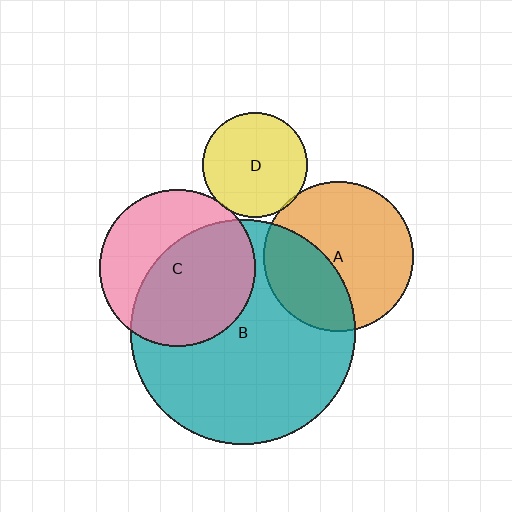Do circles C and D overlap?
Yes.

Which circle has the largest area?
Circle B (teal).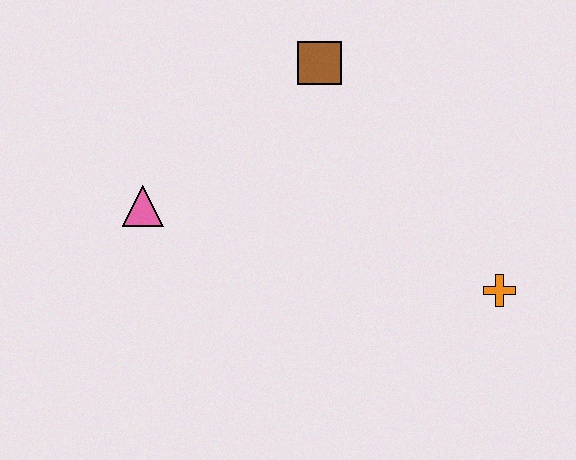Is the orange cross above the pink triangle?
No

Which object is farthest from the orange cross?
The pink triangle is farthest from the orange cross.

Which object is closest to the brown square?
The pink triangle is closest to the brown square.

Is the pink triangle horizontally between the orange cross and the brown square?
No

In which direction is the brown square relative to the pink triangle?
The brown square is to the right of the pink triangle.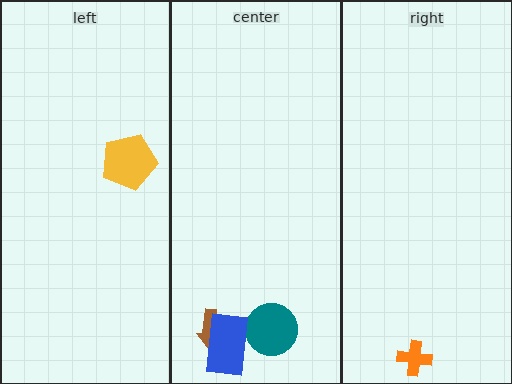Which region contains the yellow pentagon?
The left region.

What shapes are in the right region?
The orange cross.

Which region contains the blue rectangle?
The center region.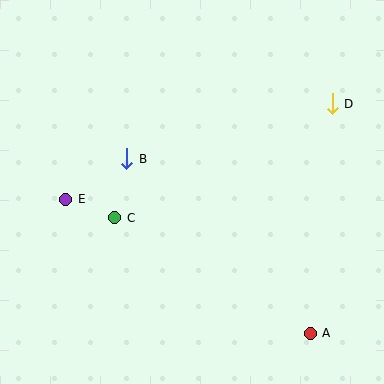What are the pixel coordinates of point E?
Point E is at (66, 199).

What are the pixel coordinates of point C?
Point C is at (115, 218).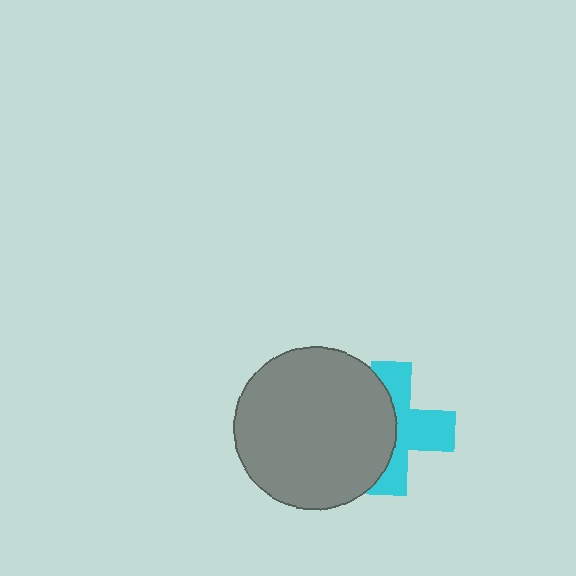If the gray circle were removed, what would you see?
You would see the complete cyan cross.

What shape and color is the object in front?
The object in front is a gray circle.